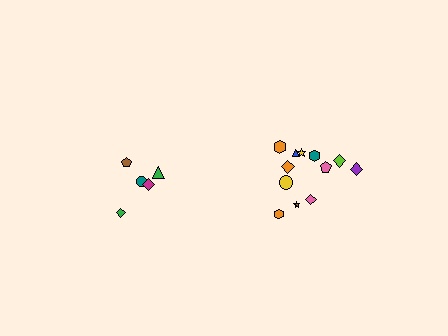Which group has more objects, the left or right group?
The right group.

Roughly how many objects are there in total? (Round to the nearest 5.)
Roughly 15 objects in total.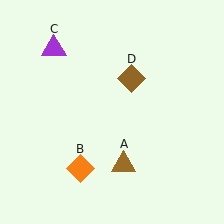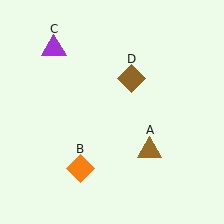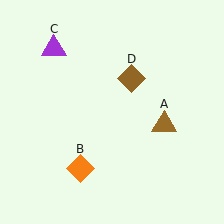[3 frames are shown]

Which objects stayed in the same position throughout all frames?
Orange diamond (object B) and purple triangle (object C) and brown diamond (object D) remained stationary.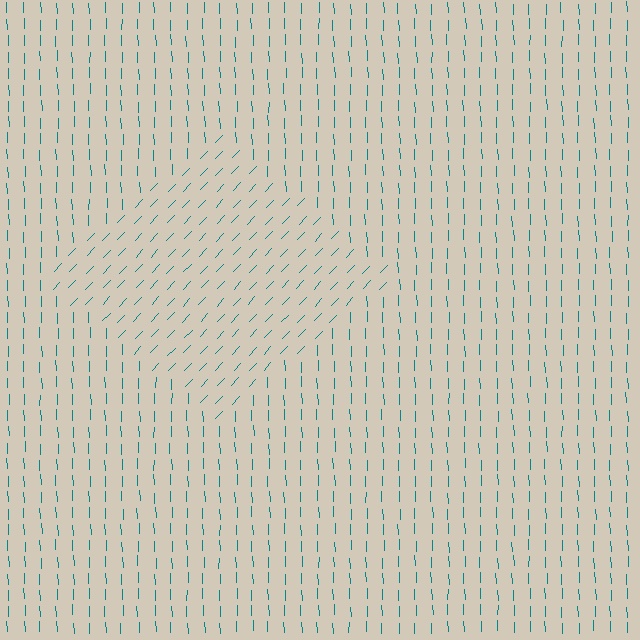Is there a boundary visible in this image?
Yes, there is a texture boundary formed by a change in line orientation.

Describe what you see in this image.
The image is filled with small teal line segments. A diamond region in the image has lines oriented differently from the surrounding lines, creating a visible texture boundary.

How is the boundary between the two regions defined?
The boundary is defined purely by a change in line orientation (approximately 45 degrees difference). All lines are the same color and thickness.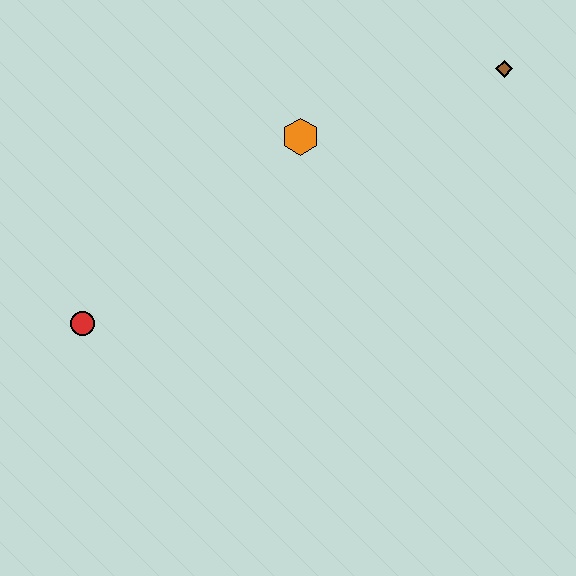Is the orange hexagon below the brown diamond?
Yes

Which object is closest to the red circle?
The orange hexagon is closest to the red circle.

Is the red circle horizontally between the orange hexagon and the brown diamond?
No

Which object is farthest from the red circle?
The brown diamond is farthest from the red circle.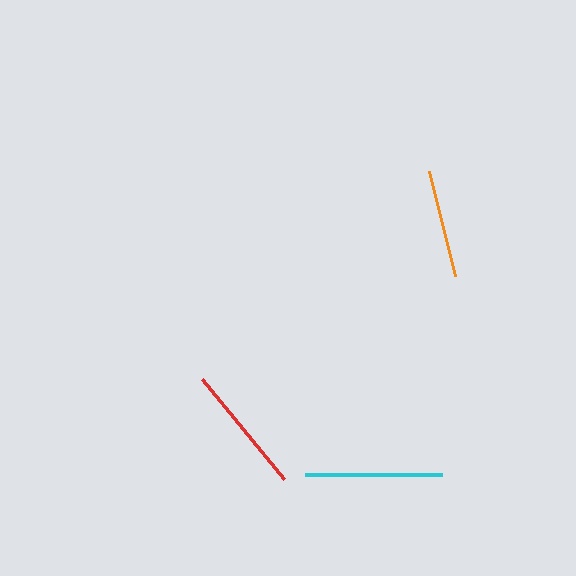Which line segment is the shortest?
The orange line is the shortest at approximately 107 pixels.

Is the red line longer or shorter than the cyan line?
The cyan line is longer than the red line.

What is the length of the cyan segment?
The cyan segment is approximately 138 pixels long.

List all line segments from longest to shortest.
From longest to shortest: cyan, red, orange.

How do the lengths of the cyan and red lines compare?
The cyan and red lines are approximately the same length.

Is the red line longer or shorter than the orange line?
The red line is longer than the orange line.